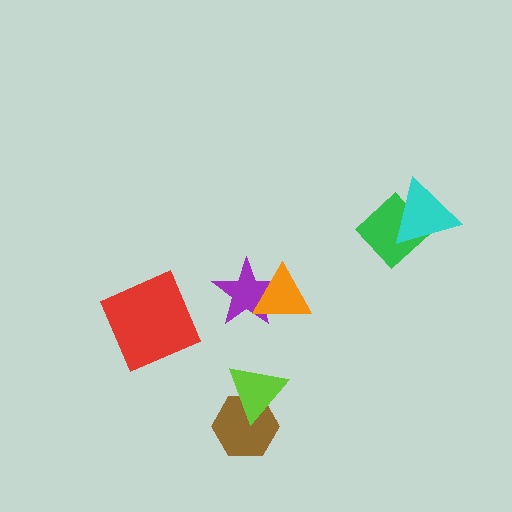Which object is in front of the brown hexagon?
The lime triangle is in front of the brown hexagon.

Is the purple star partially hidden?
Yes, it is partially covered by another shape.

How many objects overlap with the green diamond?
1 object overlaps with the green diamond.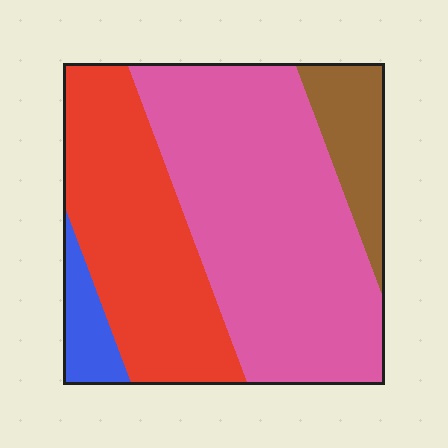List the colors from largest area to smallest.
From largest to smallest: pink, red, brown, blue.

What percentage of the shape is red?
Red takes up between a sixth and a third of the shape.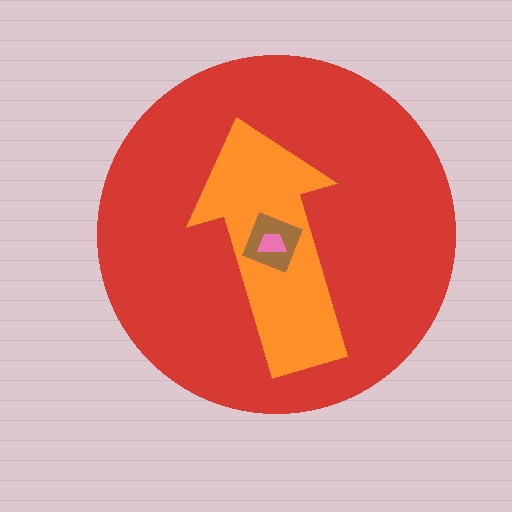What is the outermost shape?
The red circle.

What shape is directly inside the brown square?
The pink trapezoid.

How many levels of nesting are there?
4.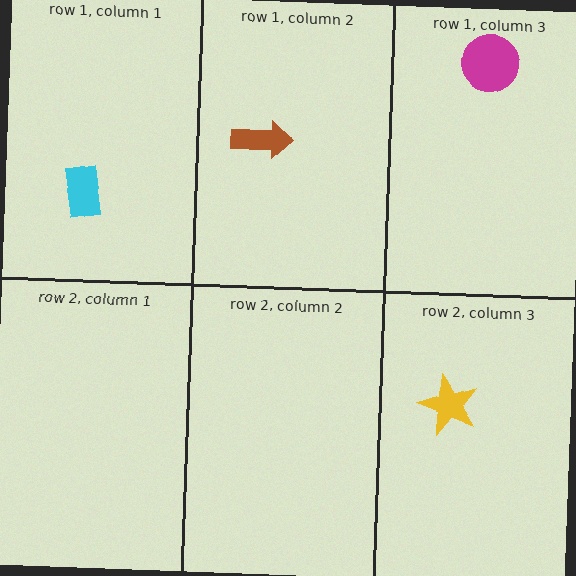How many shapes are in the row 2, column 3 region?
1.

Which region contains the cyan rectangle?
The row 1, column 1 region.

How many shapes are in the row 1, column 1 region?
1.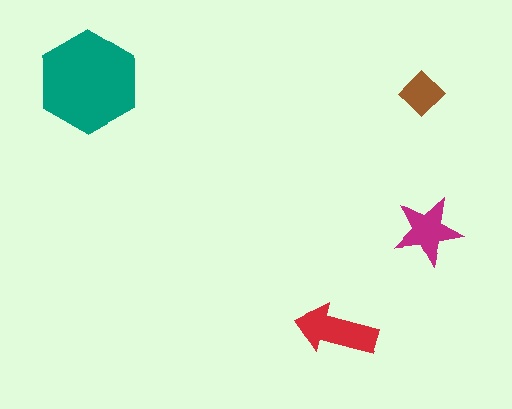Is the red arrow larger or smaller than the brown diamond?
Larger.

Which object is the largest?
The teal hexagon.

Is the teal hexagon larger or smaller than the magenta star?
Larger.